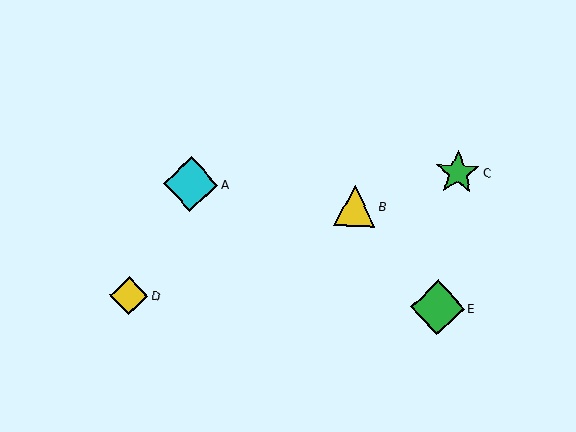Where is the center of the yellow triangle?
The center of the yellow triangle is at (355, 206).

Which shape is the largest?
The green diamond (labeled E) is the largest.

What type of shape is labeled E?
Shape E is a green diamond.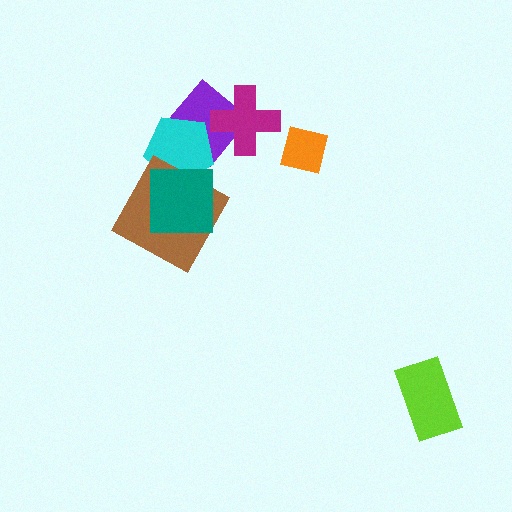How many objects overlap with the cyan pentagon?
3 objects overlap with the cyan pentagon.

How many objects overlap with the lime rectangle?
0 objects overlap with the lime rectangle.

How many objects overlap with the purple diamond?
2 objects overlap with the purple diamond.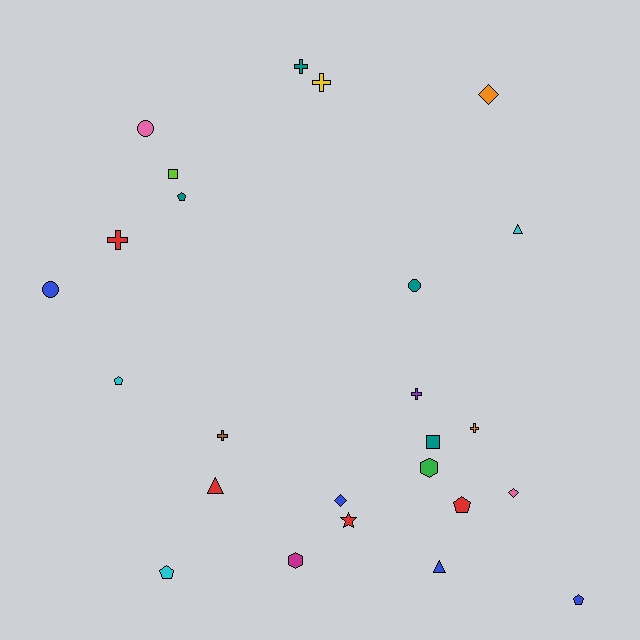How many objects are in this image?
There are 25 objects.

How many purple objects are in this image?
There is 1 purple object.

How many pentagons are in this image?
There are 5 pentagons.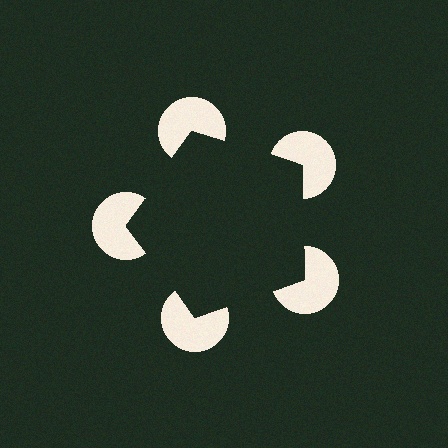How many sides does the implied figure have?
5 sides.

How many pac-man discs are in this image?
There are 5 — one at each vertex of the illusory pentagon.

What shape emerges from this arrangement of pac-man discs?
An illusory pentagon — its edges are inferred from the aligned wedge cuts in the pac-man discs, not physically drawn.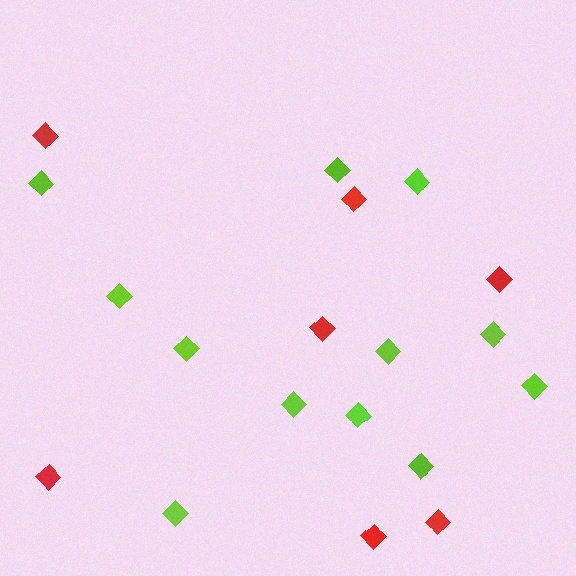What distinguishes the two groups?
There are 2 groups: one group of lime diamonds (12) and one group of red diamonds (7).